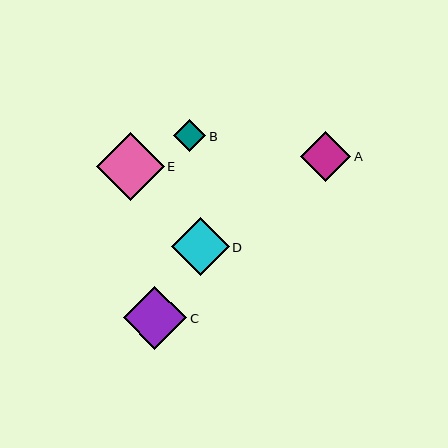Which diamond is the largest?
Diamond E is the largest with a size of approximately 68 pixels.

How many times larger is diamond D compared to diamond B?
Diamond D is approximately 1.8 times the size of diamond B.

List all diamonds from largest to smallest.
From largest to smallest: E, C, D, A, B.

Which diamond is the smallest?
Diamond B is the smallest with a size of approximately 32 pixels.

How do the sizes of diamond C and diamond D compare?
Diamond C and diamond D are approximately the same size.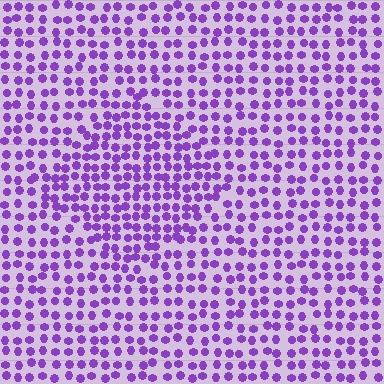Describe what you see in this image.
The image contains small purple elements arranged at two different densities. A diamond-shaped region is visible where the elements are more densely packed than the surrounding area.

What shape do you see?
I see a diamond.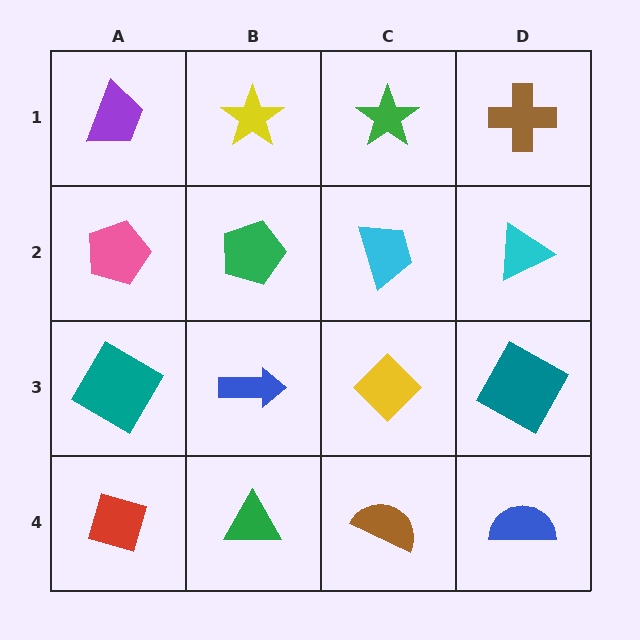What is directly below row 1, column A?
A pink pentagon.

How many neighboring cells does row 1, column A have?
2.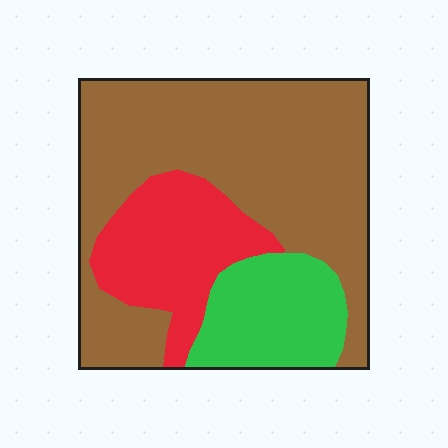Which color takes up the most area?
Brown, at roughly 60%.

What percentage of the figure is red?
Red covers roughly 20% of the figure.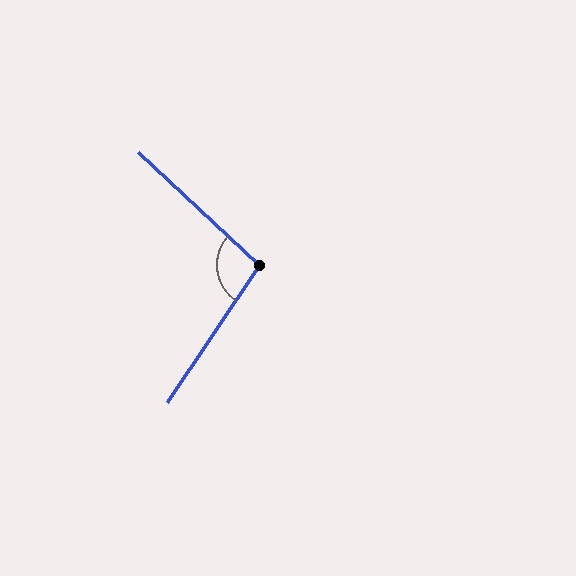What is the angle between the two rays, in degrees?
Approximately 99 degrees.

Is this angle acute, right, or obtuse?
It is obtuse.